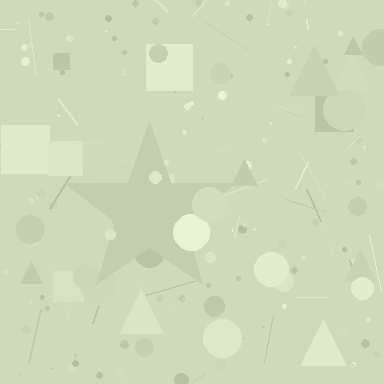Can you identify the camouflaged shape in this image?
The camouflaged shape is a star.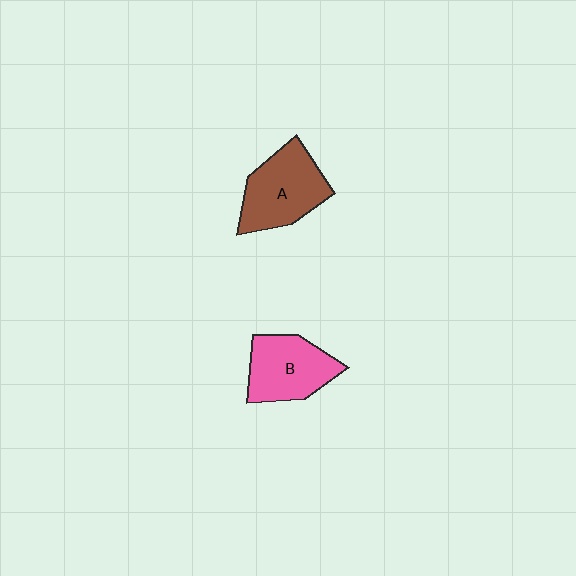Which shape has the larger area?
Shape A (brown).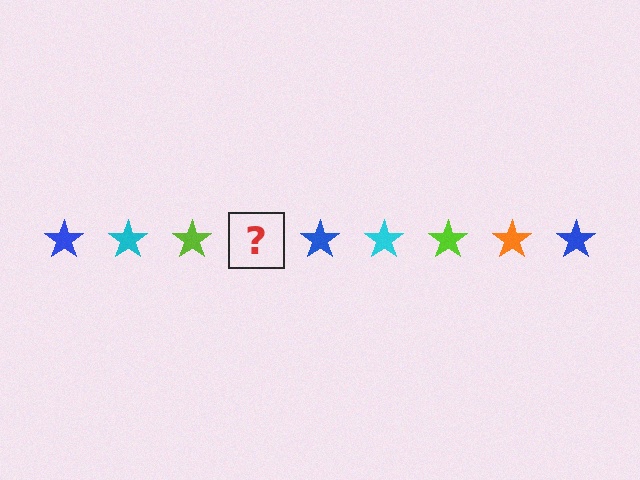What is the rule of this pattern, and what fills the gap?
The rule is that the pattern cycles through blue, cyan, lime, orange stars. The gap should be filled with an orange star.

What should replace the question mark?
The question mark should be replaced with an orange star.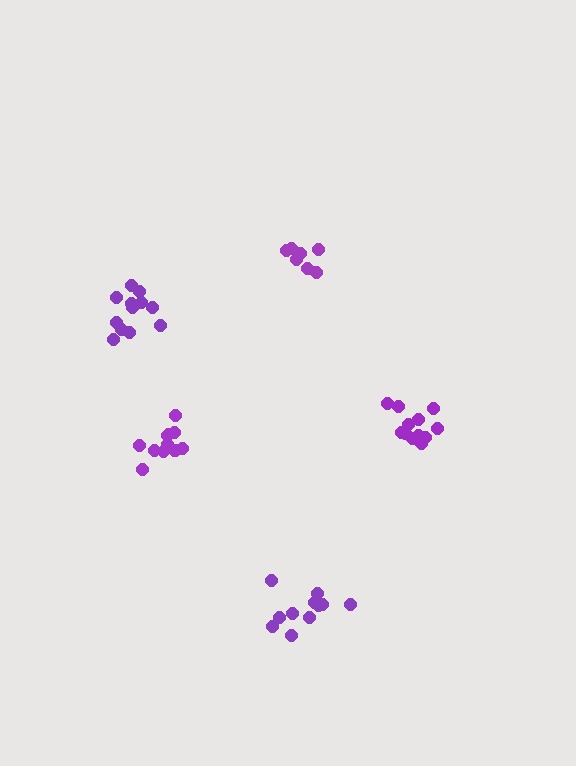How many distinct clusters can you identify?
There are 5 distinct clusters.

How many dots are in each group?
Group 1: 7 dots, Group 2: 12 dots, Group 3: 12 dots, Group 4: 11 dots, Group 5: 12 dots (54 total).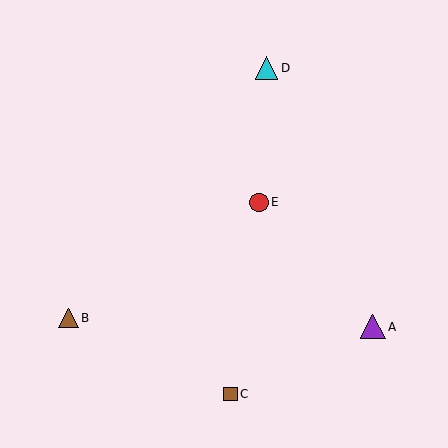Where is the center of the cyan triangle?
The center of the cyan triangle is at (267, 68).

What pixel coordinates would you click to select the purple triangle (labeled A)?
Click at (373, 327) to select the purple triangle A.